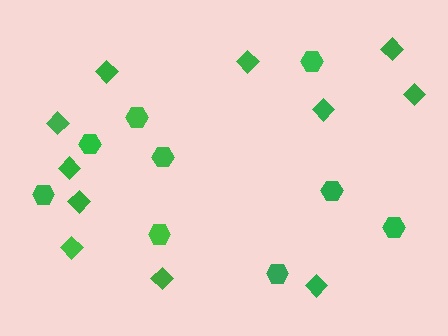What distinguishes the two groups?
There are 2 groups: one group of hexagons (9) and one group of diamonds (11).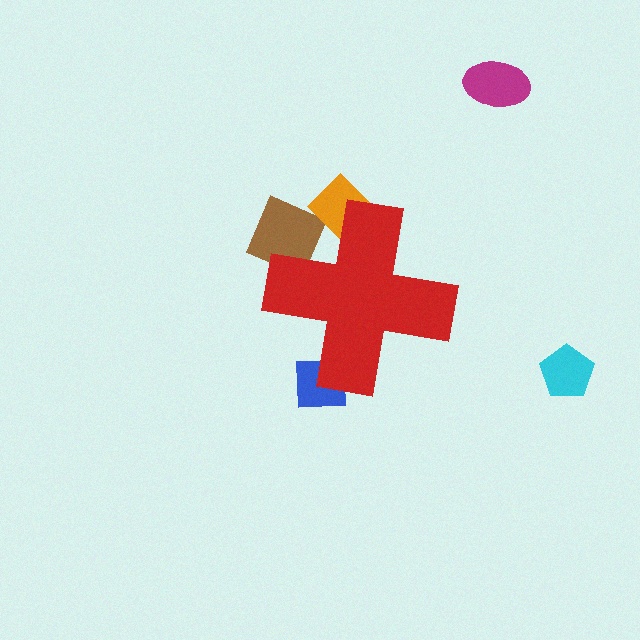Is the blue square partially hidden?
Yes, the blue square is partially hidden behind the red cross.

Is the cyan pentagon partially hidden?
No, the cyan pentagon is fully visible.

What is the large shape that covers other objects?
A red cross.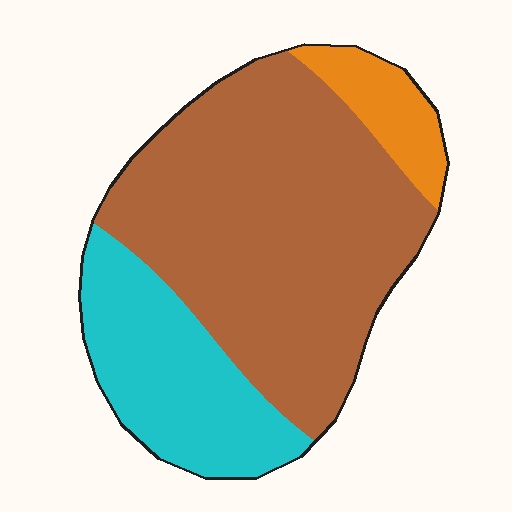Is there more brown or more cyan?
Brown.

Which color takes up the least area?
Orange, at roughly 10%.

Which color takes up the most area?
Brown, at roughly 65%.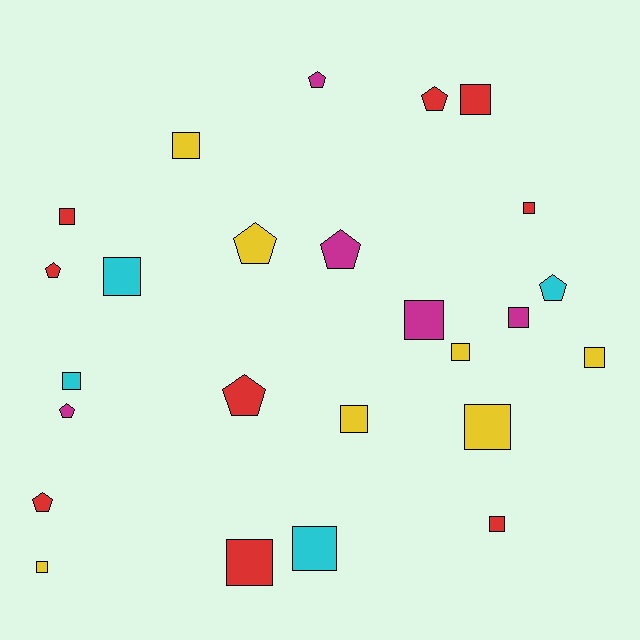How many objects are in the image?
There are 25 objects.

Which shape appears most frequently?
Square, with 16 objects.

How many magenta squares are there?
There are 2 magenta squares.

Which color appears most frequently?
Red, with 9 objects.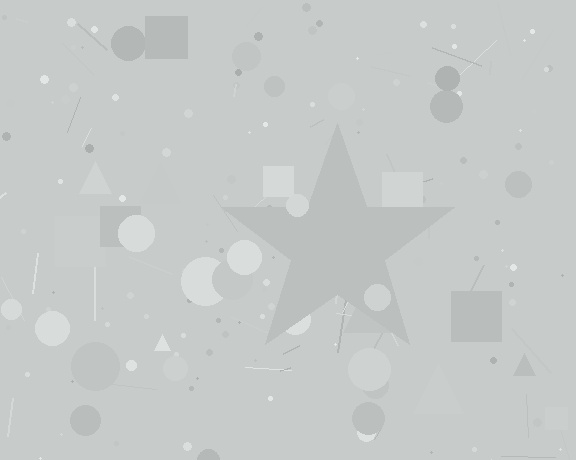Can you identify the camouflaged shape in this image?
The camouflaged shape is a star.